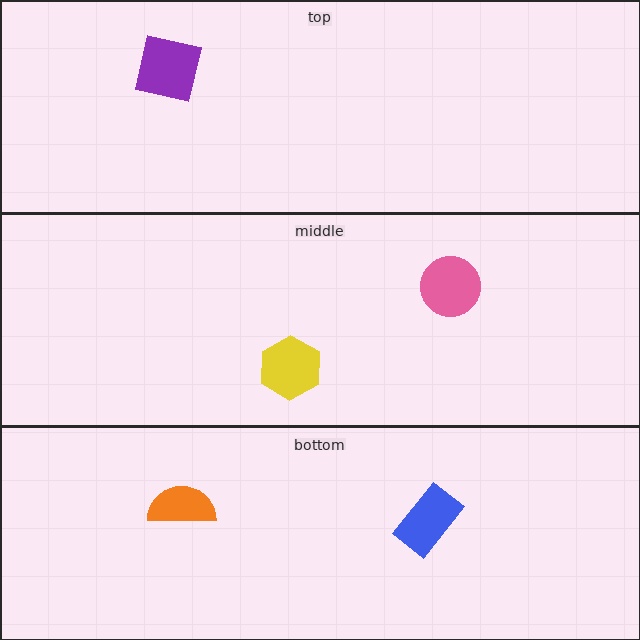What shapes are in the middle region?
The pink circle, the yellow hexagon.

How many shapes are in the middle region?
2.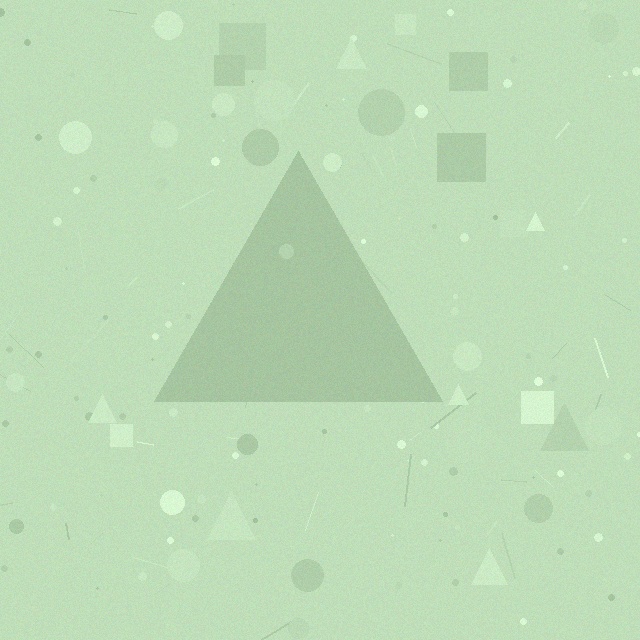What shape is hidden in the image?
A triangle is hidden in the image.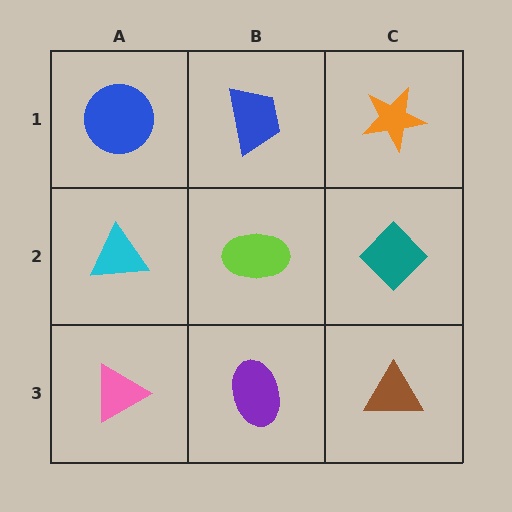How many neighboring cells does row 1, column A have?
2.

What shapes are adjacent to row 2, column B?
A blue trapezoid (row 1, column B), a purple ellipse (row 3, column B), a cyan triangle (row 2, column A), a teal diamond (row 2, column C).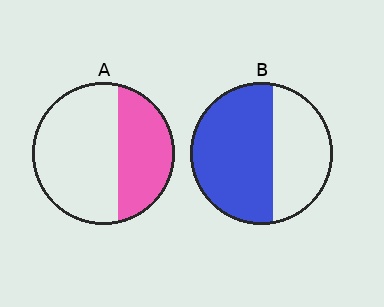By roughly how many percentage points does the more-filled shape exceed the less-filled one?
By roughly 25 percentage points (B over A).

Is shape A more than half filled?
No.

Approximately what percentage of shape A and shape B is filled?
A is approximately 35% and B is approximately 60%.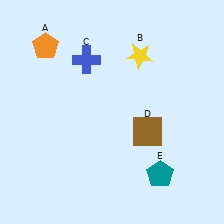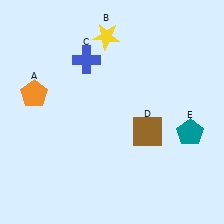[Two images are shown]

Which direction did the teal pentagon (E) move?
The teal pentagon (E) moved up.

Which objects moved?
The objects that moved are: the orange pentagon (A), the yellow star (B), the teal pentagon (E).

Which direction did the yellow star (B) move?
The yellow star (B) moved left.